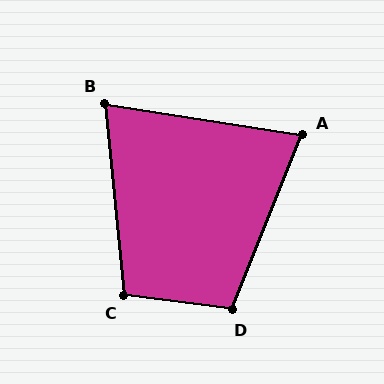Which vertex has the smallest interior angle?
B, at approximately 76 degrees.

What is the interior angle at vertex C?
Approximately 103 degrees (obtuse).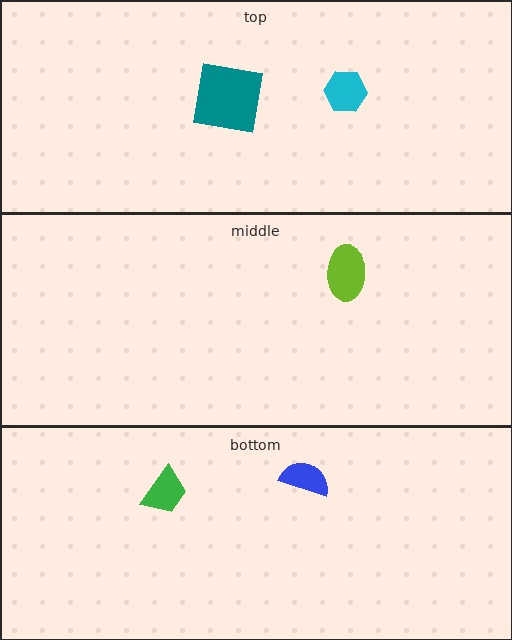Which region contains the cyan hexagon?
The top region.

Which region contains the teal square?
The top region.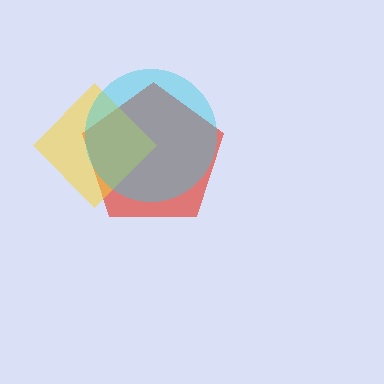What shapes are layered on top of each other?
The layered shapes are: a red pentagon, a yellow diamond, a cyan circle.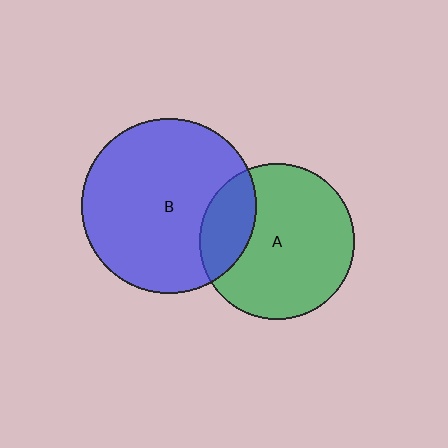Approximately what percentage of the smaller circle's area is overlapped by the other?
Approximately 20%.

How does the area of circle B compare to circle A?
Approximately 1.3 times.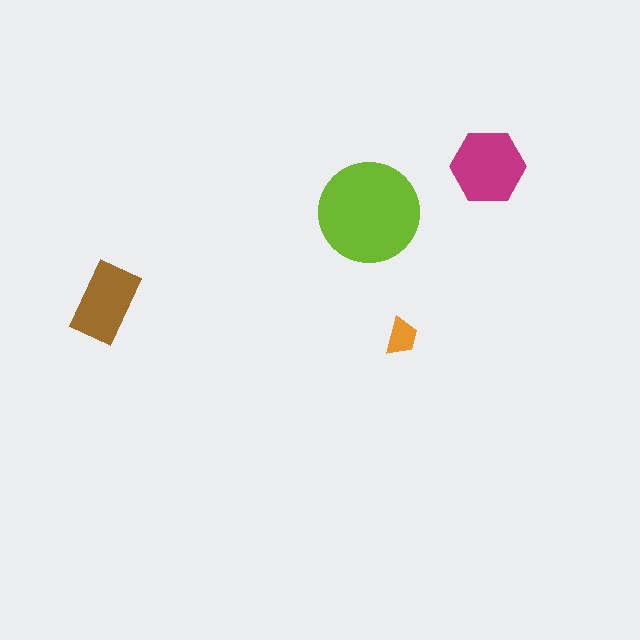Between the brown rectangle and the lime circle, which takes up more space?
The lime circle.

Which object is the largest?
The lime circle.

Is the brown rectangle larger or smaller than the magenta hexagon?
Smaller.